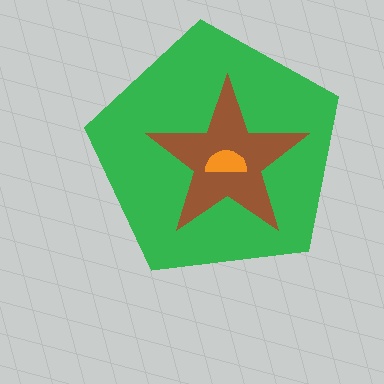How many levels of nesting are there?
3.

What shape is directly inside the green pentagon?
The brown star.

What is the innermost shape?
The orange semicircle.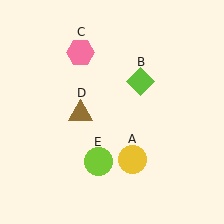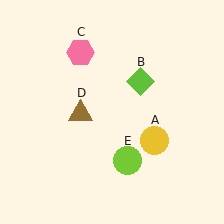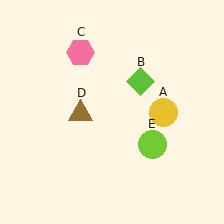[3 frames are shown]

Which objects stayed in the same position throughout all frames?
Lime diamond (object B) and pink hexagon (object C) and brown triangle (object D) remained stationary.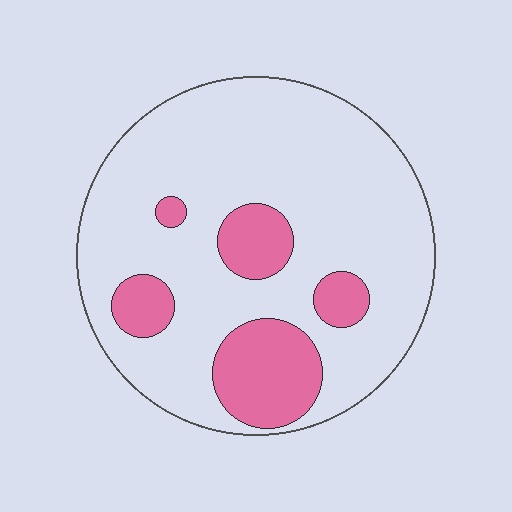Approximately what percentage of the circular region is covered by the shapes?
Approximately 20%.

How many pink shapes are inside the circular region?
5.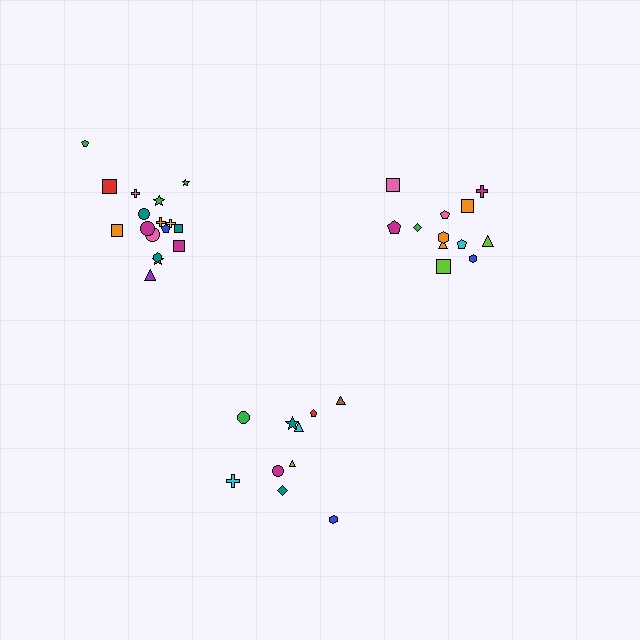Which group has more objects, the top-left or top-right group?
The top-left group.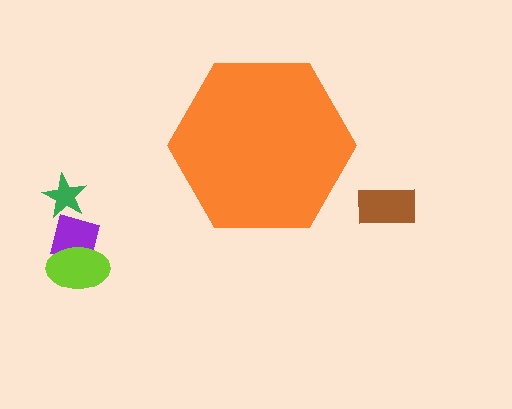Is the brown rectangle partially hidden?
No, the brown rectangle is fully visible.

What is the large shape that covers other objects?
An orange hexagon.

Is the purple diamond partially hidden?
No, the purple diamond is fully visible.